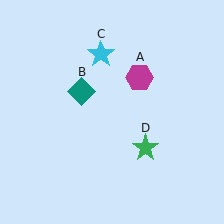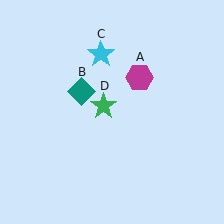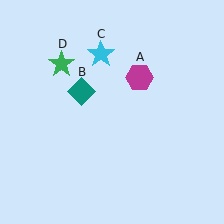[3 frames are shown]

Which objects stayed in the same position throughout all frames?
Magenta hexagon (object A) and teal diamond (object B) and cyan star (object C) remained stationary.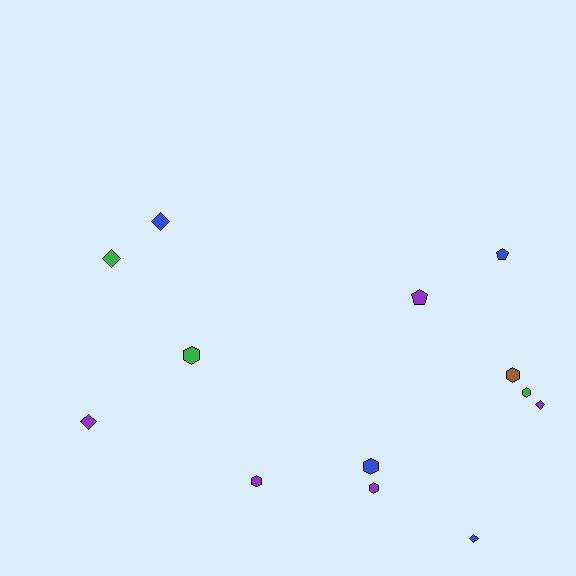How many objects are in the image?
There are 13 objects.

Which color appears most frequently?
Purple, with 5 objects.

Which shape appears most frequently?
Hexagon, with 6 objects.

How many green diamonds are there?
There is 1 green diamond.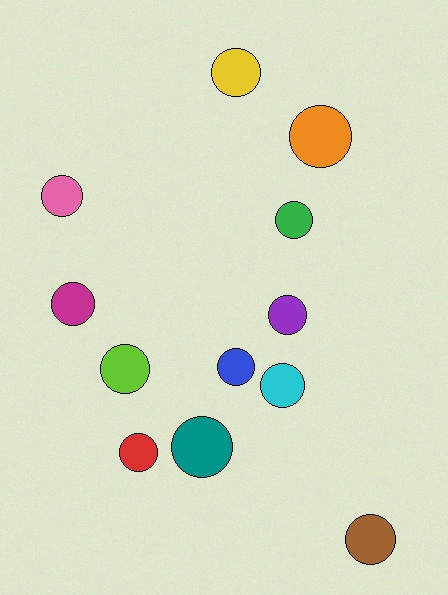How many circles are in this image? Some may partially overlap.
There are 12 circles.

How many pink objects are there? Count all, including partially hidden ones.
There is 1 pink object.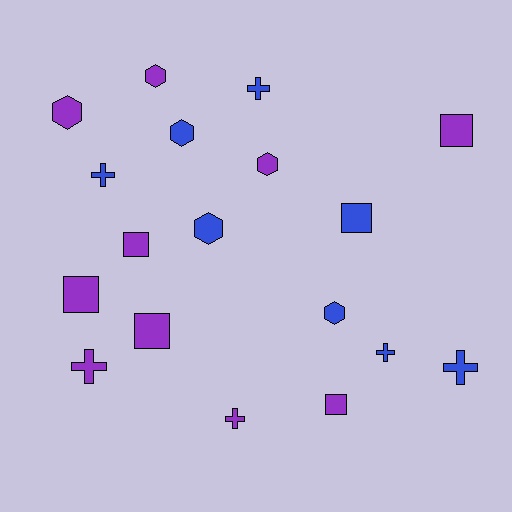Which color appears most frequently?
Purple, with 10 objects.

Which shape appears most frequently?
Hexagon, with 6 objects.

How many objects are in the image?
There are 18 objects.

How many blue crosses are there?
There are 4 blue crosses.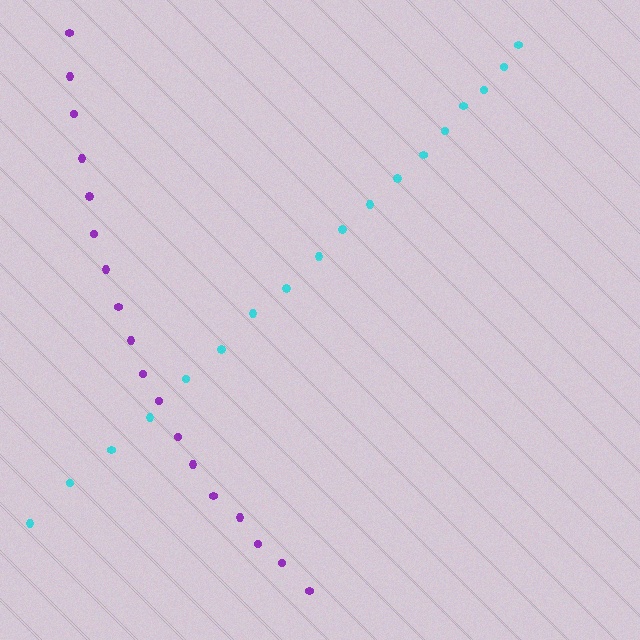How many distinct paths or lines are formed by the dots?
There are 2 distinct paths.